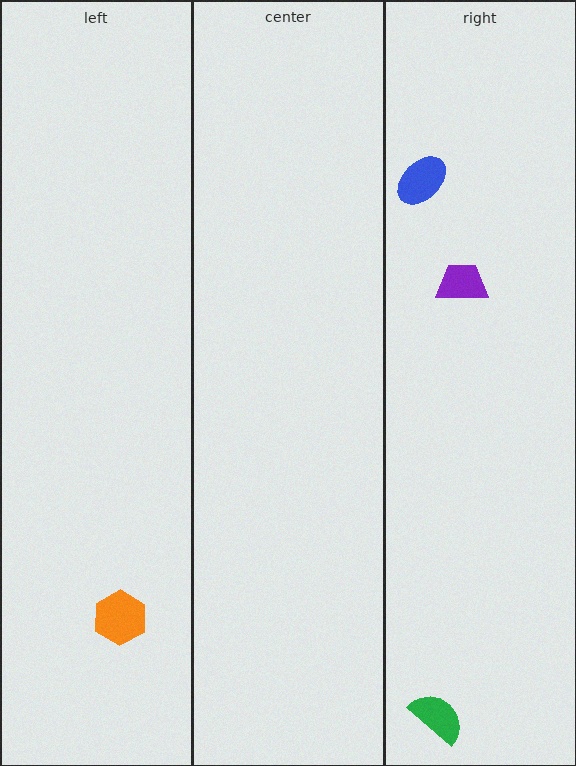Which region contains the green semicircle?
The right region.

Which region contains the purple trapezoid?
The right region.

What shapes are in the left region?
The orange hexagon.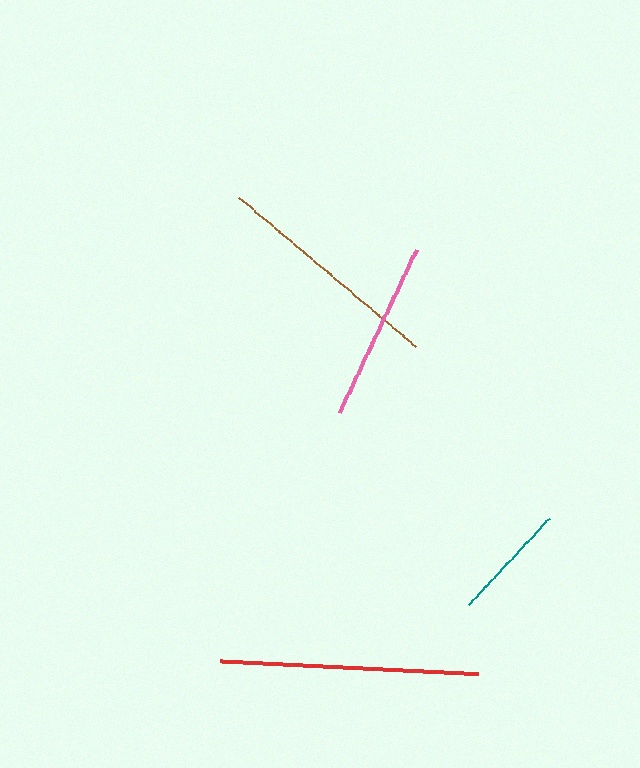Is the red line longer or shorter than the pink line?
The red line is longer than the pink line.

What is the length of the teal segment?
The teal segment is approximately 117 pixels long.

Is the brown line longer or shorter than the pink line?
The brown line is longer than the pink line.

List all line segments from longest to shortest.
From longest to shortest: red, brown, pink, teal.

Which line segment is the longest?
The red line is the longest at approximately 258 pixels.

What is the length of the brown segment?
The brown segment is approximately 231 pixels long.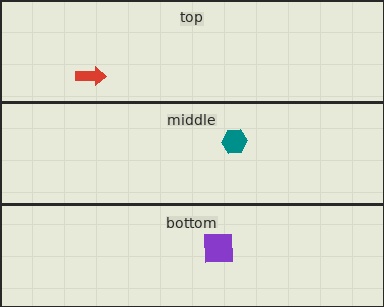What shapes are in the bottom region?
The purple square.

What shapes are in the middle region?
The teal hexagon.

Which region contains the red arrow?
The top region.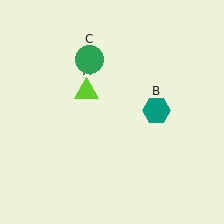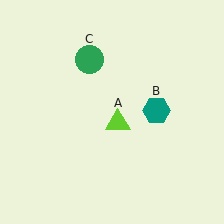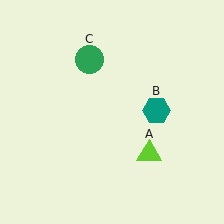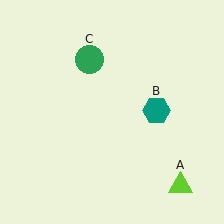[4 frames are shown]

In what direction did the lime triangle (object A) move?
The lime triangle (object A) moved down and to the right.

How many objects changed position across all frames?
1 object changed position: lime triangle (object A).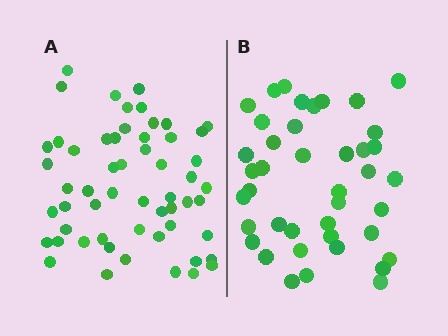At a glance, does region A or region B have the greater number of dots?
Region A (the left region) has more dots.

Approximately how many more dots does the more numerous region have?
Region A has approximately 15 more dots than region B.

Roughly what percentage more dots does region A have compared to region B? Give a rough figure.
About 35% more.